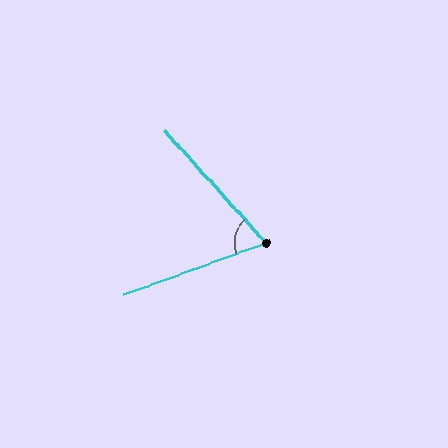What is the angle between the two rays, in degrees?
Approximately 68 degrees.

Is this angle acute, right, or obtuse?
It is acute.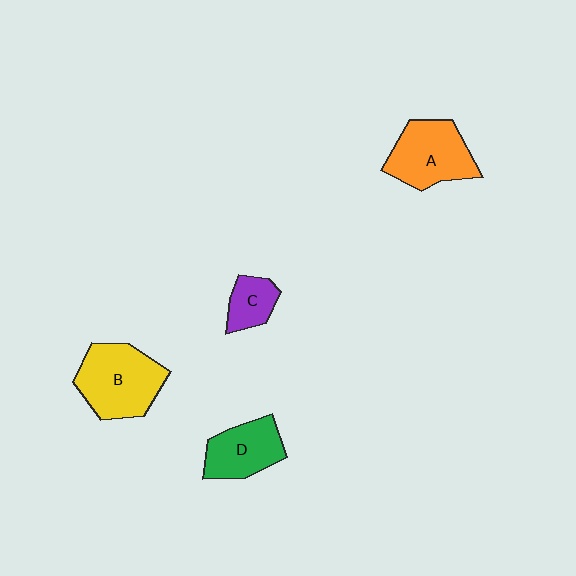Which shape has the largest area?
Shape B (yellow).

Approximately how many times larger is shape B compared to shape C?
Approximately 2.3 times.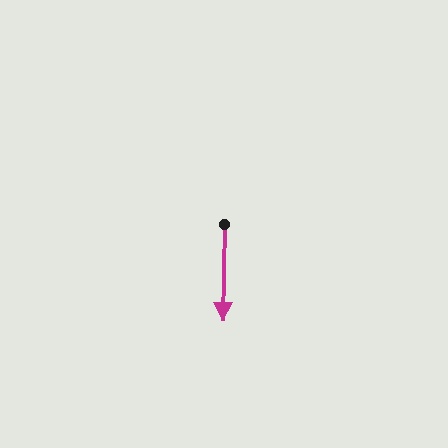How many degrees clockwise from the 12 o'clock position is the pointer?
Approximately 181 degrees.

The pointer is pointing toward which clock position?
Roughly 6 o'clock.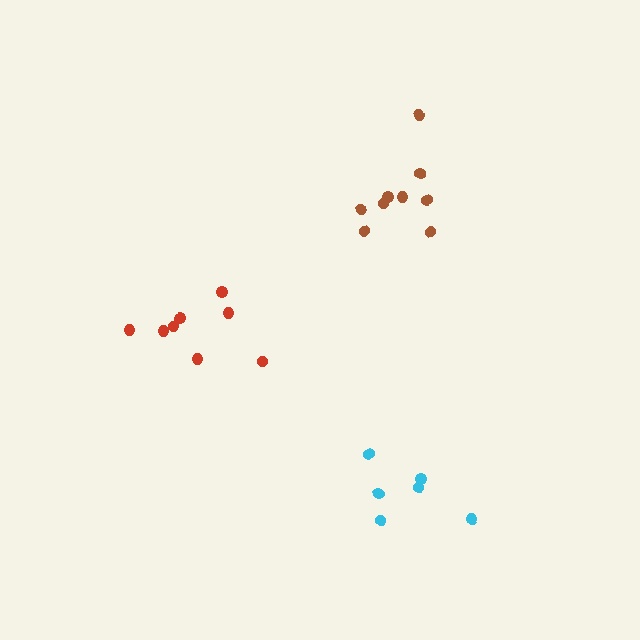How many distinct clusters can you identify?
There are 3 distinct clusters.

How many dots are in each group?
Group 1: 8 dots, Group 2: 9 dots, Group 3: 6 dots (23 total).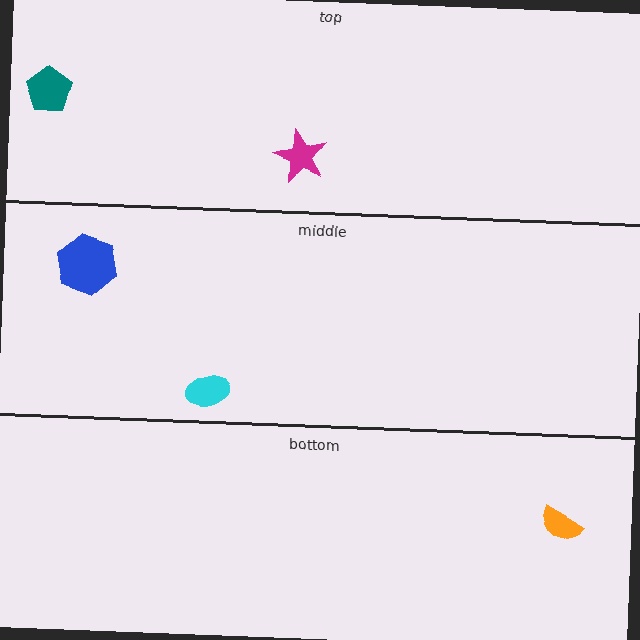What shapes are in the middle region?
The cyan ellipse, the blue hexagon.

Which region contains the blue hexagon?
The middle region.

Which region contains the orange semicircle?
The bottom region.